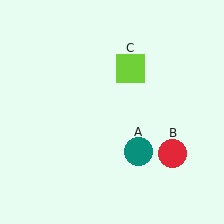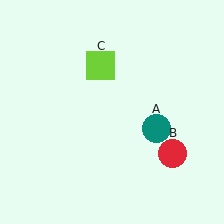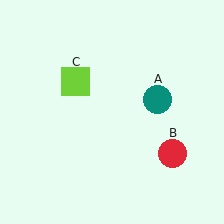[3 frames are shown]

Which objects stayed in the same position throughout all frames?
Red circle (object B) remained stationary.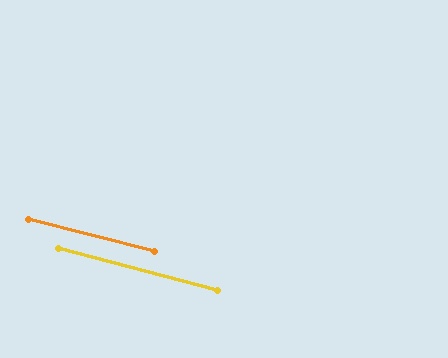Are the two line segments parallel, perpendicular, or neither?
Parallel — their directions differ by only 0.5°.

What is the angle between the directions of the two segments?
Approximately 1 degree.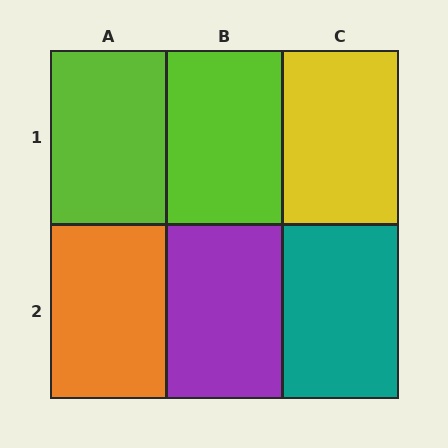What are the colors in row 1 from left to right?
Lime, lime, yellow.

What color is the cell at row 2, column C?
Teal.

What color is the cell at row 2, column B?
Purple.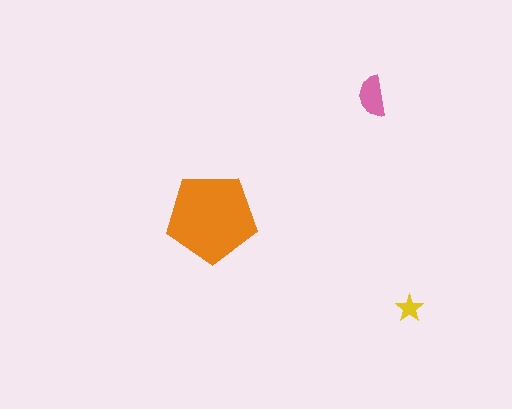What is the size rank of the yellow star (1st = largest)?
3rd.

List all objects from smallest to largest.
The yellow star, the pink semicircle, the orange pentagon.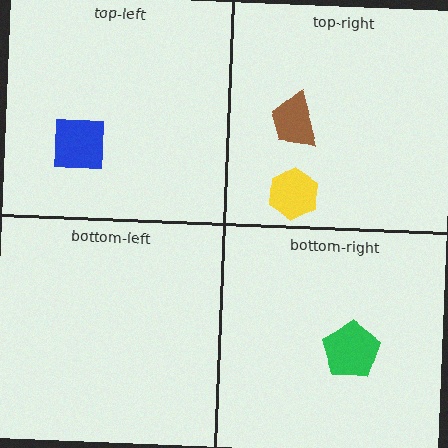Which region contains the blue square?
The top-left region.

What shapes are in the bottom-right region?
The green pentagon.